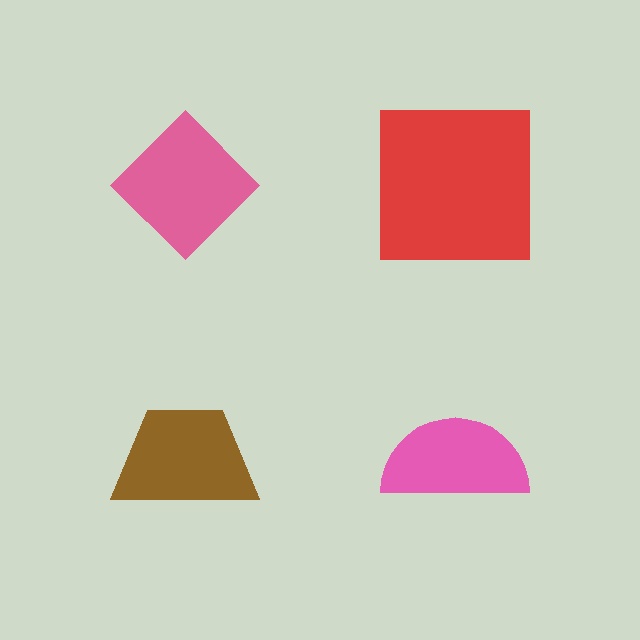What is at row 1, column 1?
A pink diamond.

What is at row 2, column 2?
A pink semicircle.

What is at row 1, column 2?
A red square.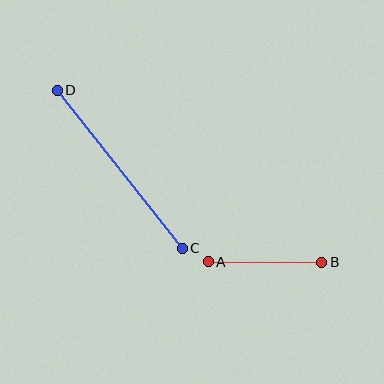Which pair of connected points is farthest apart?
Points C and D are farthest apart.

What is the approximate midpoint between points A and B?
The midpoint is at approximately (265, 262) pixels.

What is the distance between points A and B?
The distance is approximately 114 pixels.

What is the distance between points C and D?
The distance is approximately 201 pixels.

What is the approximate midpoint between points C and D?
The midpoint is at approximately (120, 169) pixels.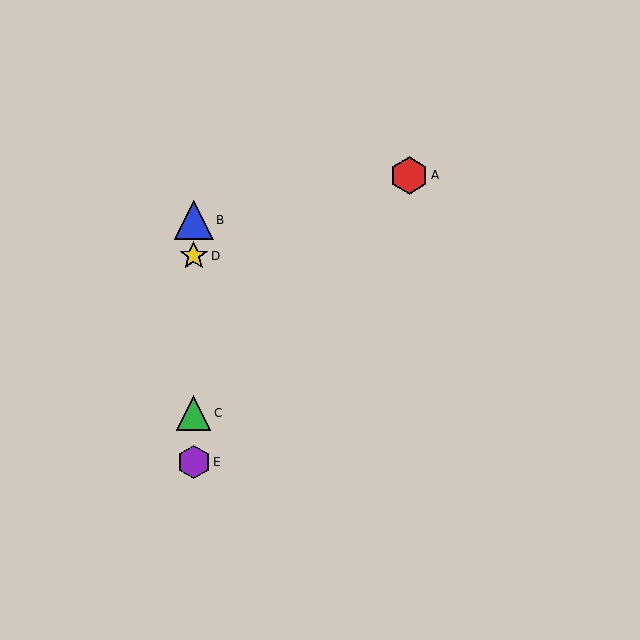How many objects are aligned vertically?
4 objects (B, C, D, E) are aligned vertically.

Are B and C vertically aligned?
Yes, both are at x≈194.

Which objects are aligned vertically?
Objects B, C, D, E are aligned vertically.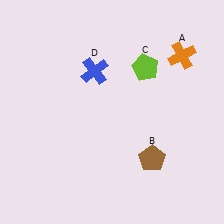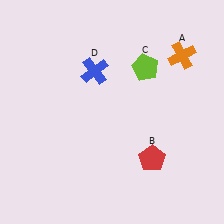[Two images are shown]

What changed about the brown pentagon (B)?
In Image 1, B is brown. In Image 2, it changed to red.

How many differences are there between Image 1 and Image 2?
There is 1 difference between the two images.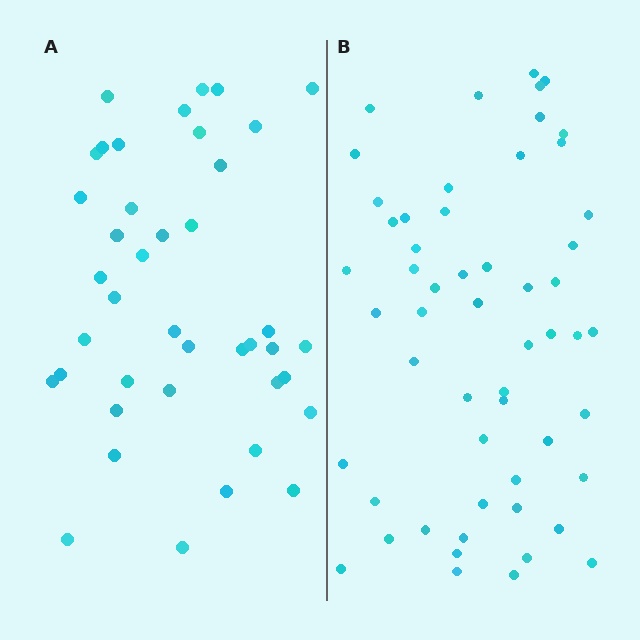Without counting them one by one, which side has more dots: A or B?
Region B (the right region) has more dots.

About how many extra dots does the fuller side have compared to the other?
Region B has approximately 15 more dots than region A.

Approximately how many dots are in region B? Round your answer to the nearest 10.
About 60 dots. (The exact count is 55, which rounds to 60.)